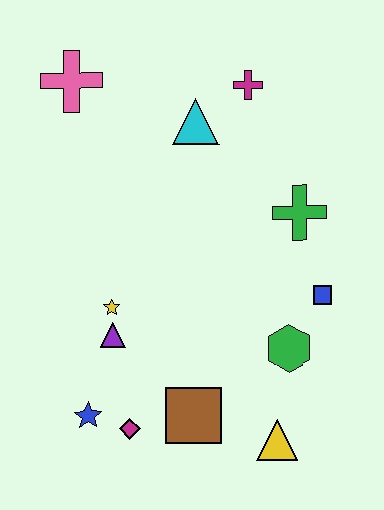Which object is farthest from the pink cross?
The yellow triangle is farthest from the pink cross.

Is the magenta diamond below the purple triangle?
Yes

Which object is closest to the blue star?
The magenta diamond is closest to the blue star.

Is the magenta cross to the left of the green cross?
Yes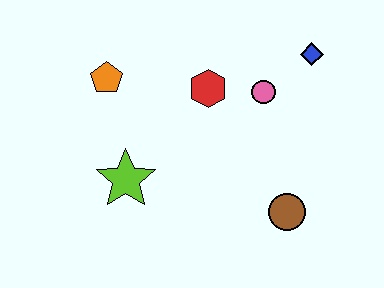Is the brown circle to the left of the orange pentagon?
No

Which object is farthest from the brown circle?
The orange pentagon is farthest from the brown circle.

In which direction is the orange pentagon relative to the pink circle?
The orange pentagon is to the left of the pink circle.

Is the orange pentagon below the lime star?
No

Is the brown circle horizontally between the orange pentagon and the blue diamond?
Yes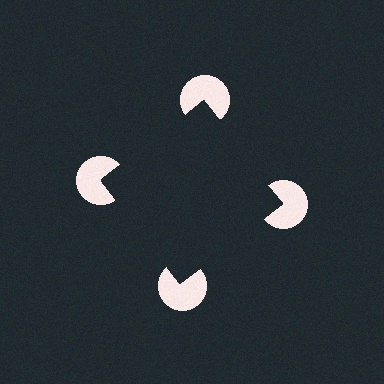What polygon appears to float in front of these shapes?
An illusory square — its edges are inferred from the aligned wedge cuts in the pac-man discs, not physically drawn.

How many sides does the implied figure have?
4 sides.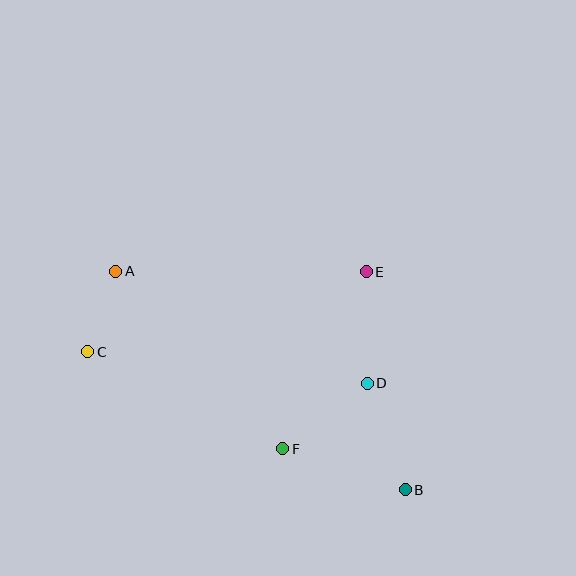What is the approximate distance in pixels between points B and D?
The distance between B and D is approximately 113 pixels.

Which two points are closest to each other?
Points A and C are closest to each other.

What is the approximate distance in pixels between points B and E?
The distance between B and E is approximately 221 pixels.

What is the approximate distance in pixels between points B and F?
The distance between B and F is approximately 129 pixels.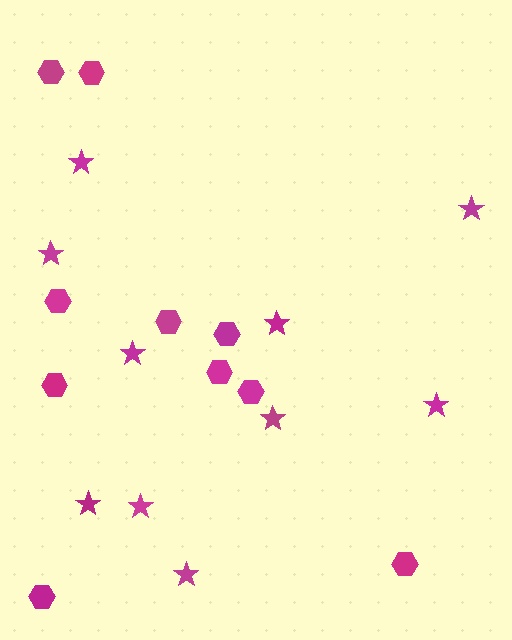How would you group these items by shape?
There are 2 groups: one group of stars (10) and one group of hexagons (10).